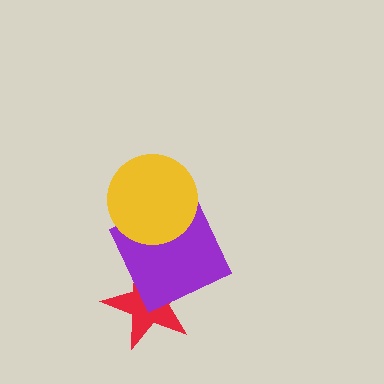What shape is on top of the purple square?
The yellow circle is on top of the purple square.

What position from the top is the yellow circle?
The yellow circle is 1st from the top.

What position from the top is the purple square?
The purple square is 2nd from the top.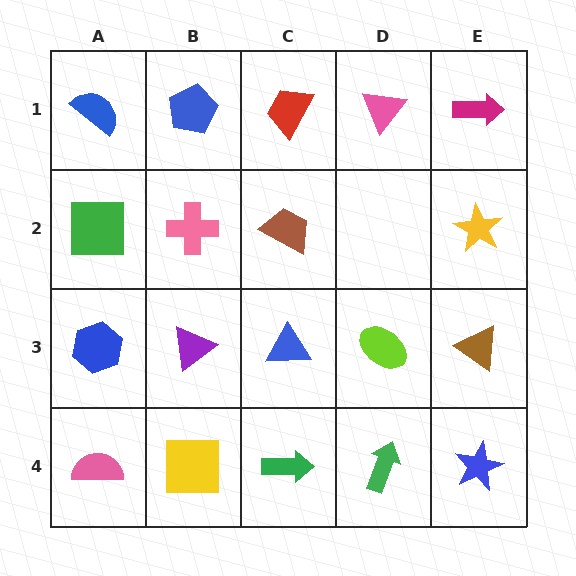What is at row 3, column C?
A blue triangle.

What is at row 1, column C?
A red trapezoid.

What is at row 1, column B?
A blue pentagon.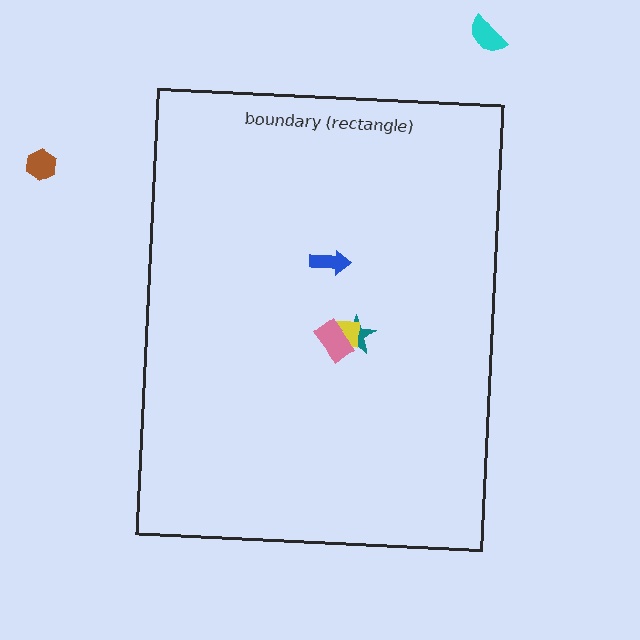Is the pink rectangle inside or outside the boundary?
Inside.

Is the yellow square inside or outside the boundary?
Inside.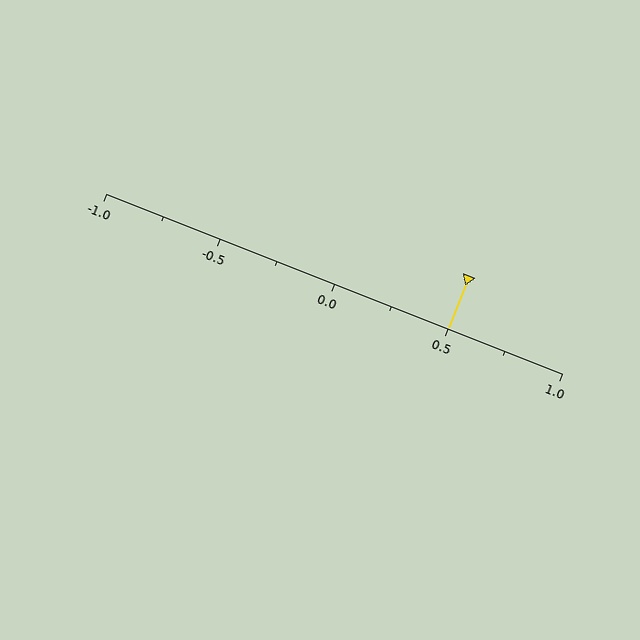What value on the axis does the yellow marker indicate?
The marker indicates approximately 0.5.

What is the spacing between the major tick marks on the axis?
The major ticks are spaced 0.5 apart.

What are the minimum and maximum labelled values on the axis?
The axis runs from -1.0 to 1.0.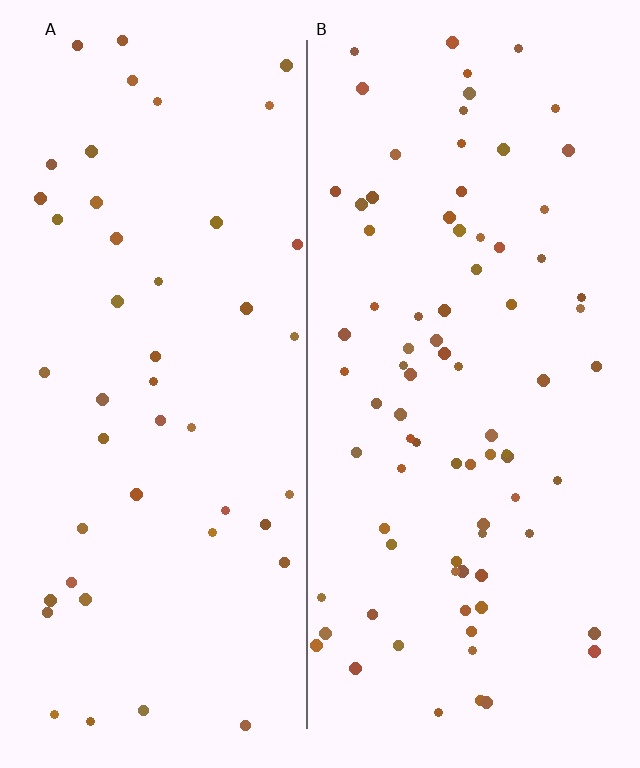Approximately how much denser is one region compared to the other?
Approximately 1.8× — region B over region A.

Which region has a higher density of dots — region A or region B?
B (the right).